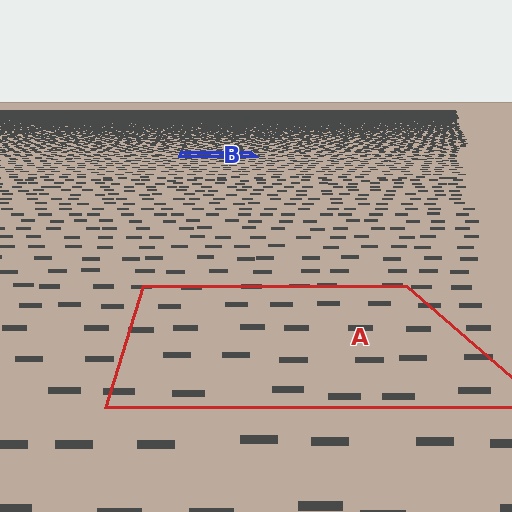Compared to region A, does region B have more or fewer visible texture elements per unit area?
Region B has more texture elements per unit area — they are packed more densely because it is farther away.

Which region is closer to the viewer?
Region A is closer. The texture elements there are larger and more spread out.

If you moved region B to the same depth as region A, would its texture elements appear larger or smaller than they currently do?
They would appear larger. At a closer depth, the same texture elements are projected at a bigger on-screen size.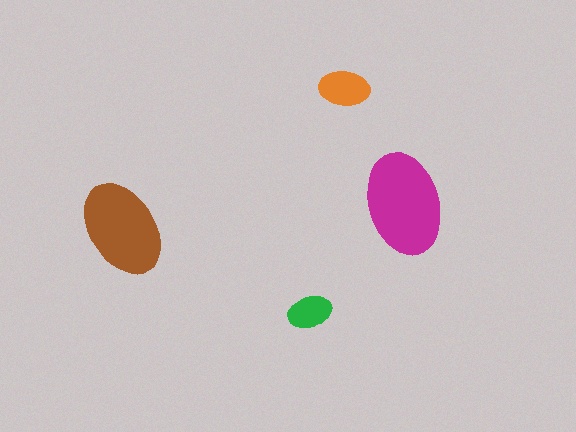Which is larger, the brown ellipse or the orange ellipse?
The brown one.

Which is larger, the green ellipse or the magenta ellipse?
The magenta one.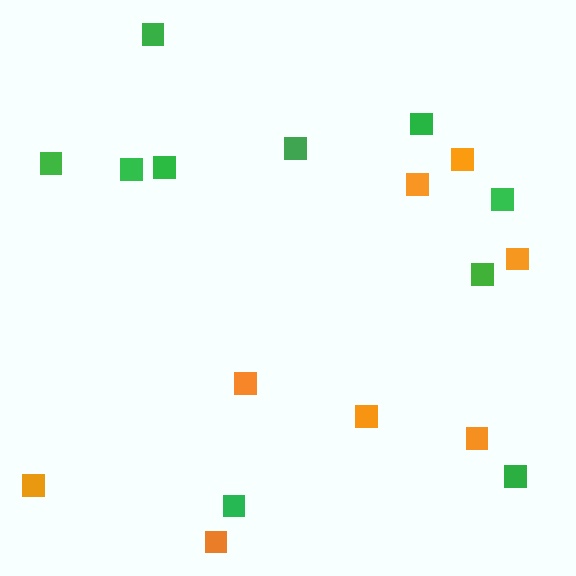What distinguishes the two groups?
There are 2 groups: one group of orange squares (8) and one group of green squares (10).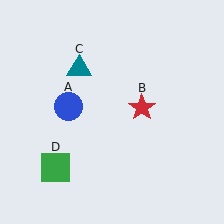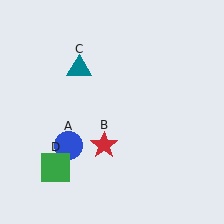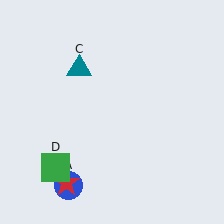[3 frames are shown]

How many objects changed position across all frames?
2 objects changed position: blue circle (object A), red star (object B).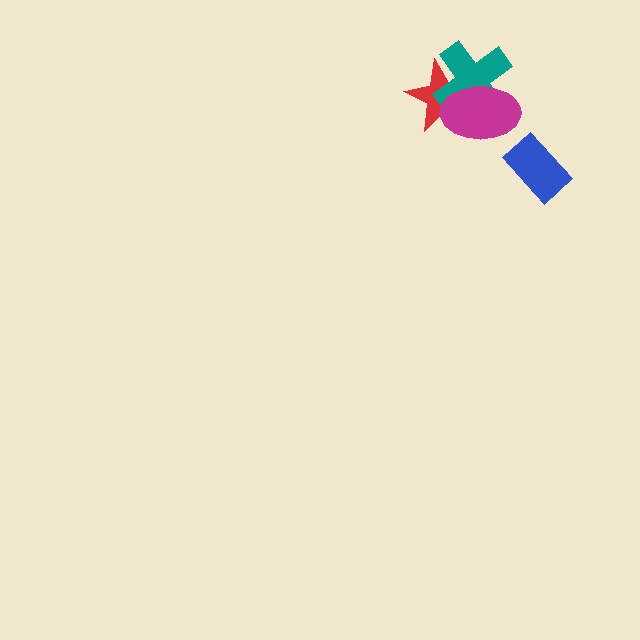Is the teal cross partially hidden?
Yes, it is partially covered by another shape.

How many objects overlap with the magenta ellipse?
2 objects overlap with the magenta ellipse.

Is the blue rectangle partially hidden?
No, no other shape covers it.